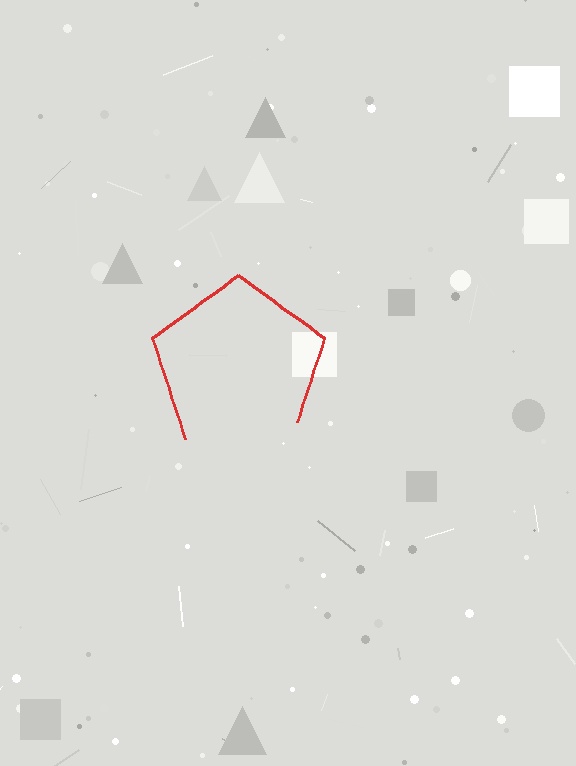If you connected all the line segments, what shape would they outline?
They would outline a pentagon.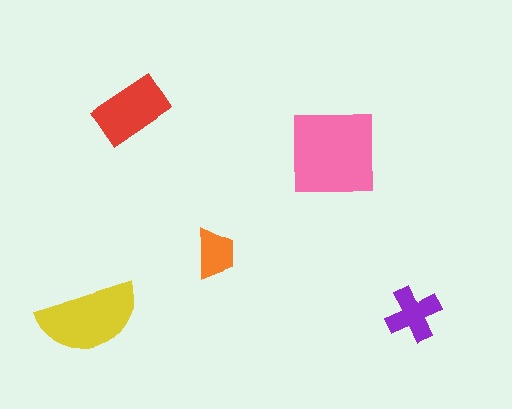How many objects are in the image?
There are 5 objects in the image.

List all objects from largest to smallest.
The pink square, the yellow semicircle, the red rectangle, the purple cross, the orange trapezoid.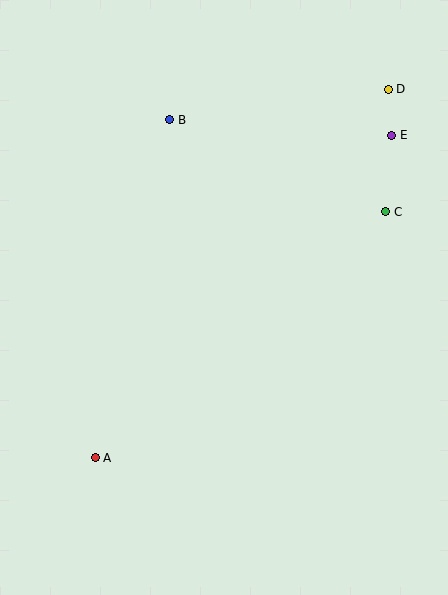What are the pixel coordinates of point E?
Point E is at (392, 135).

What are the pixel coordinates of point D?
Point D is at (388, 89).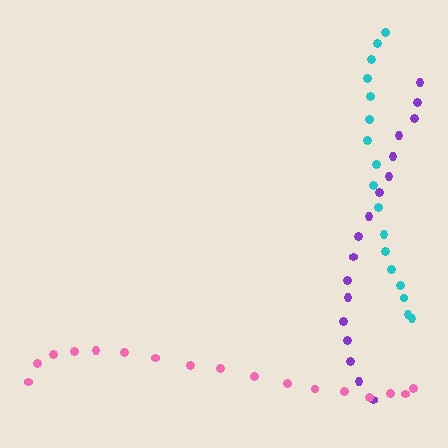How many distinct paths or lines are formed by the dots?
There are 3 distinct paths.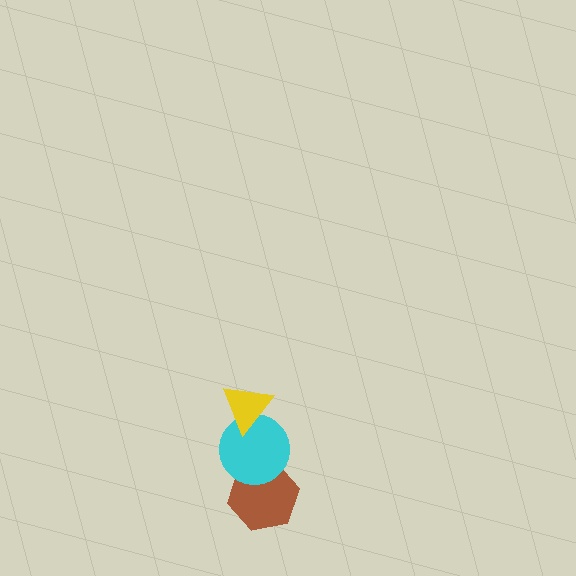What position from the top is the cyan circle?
The cyan circle is 2nd from the top.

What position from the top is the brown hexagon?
The brown hexagon is 3rd from the top.